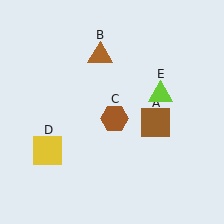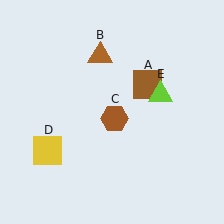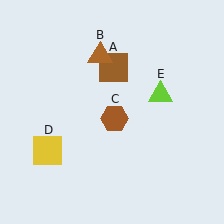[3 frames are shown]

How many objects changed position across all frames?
1 object changed position: brown square (object A).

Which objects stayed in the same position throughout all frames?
Brown triangle (object B) and brown hexagon (object C) and yellow square (object D) and lime triangle (object E) remained stationary.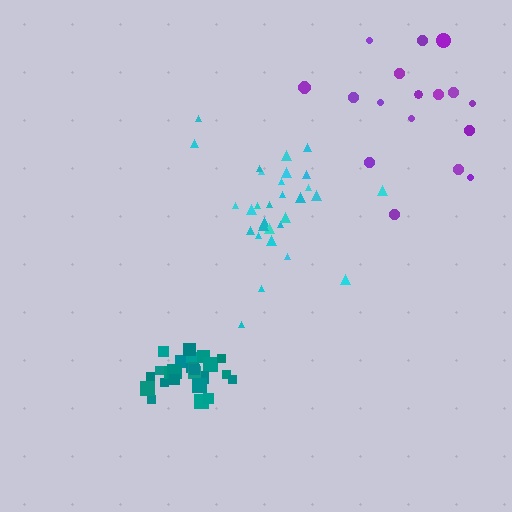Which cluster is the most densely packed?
Teal.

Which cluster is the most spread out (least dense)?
Purple.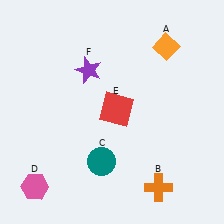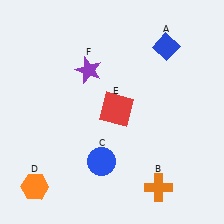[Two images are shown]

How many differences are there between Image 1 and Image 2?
There are 3 differences between the two images.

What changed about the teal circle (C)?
In Image 1, C is teal. In Image 2, it changed to blue.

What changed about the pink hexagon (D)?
In Image 1, D is pink. In Image 2, it changed to orange.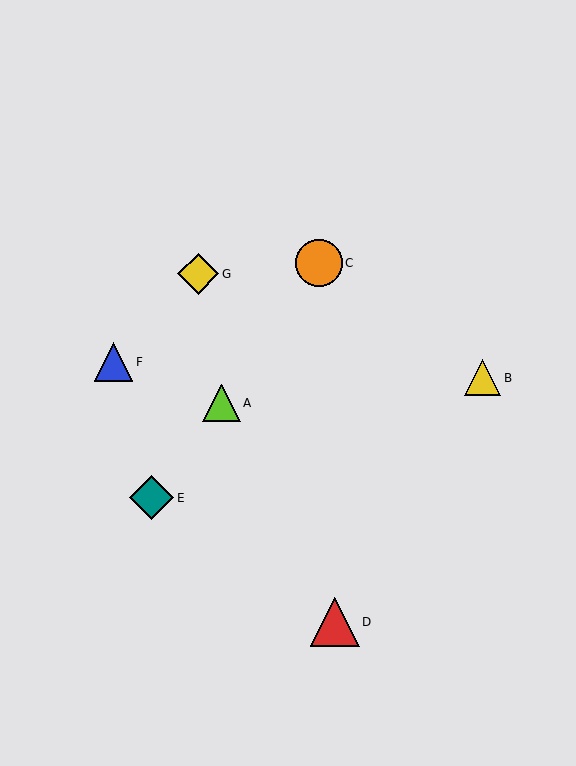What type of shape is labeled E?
Shape E is a teal diamond.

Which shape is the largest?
The red triangle (labeled D) is the largest.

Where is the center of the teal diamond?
The center of the teal diamond is at (152, 498).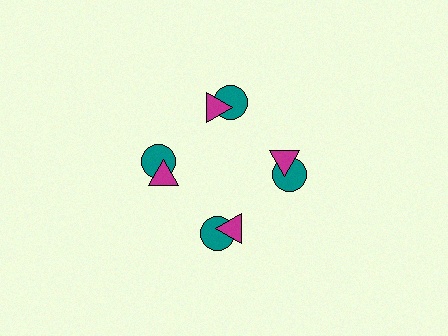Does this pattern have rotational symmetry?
Yes, this pattern has 4-fold rotational symmetry. It looks the same after rotating 90 degrees around the center.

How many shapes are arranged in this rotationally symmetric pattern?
There are 8 shapes, arranged in 4 groups of 2.